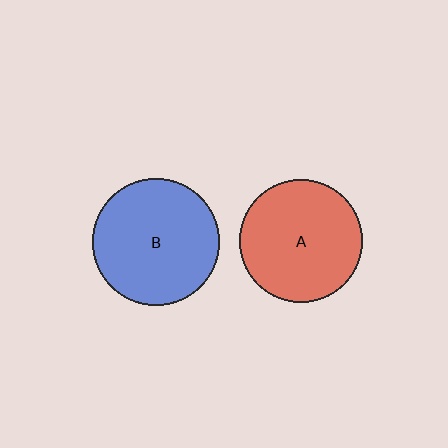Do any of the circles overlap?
No, none of the circles overlap.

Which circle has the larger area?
Circle B (blue).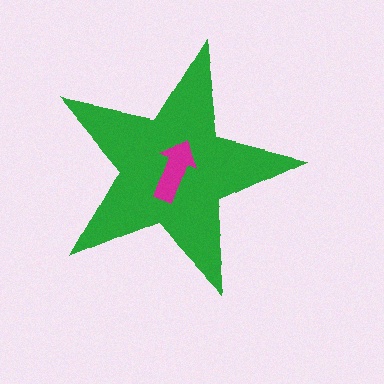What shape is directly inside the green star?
The magenta arrow.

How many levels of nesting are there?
2.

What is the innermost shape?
The magenta arrow.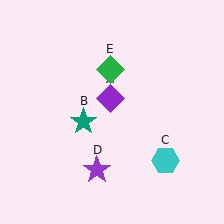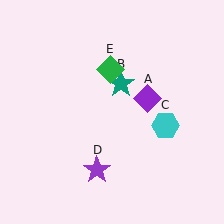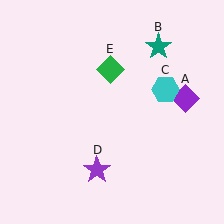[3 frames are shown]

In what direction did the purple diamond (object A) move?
The purple diamond (object A) moved right.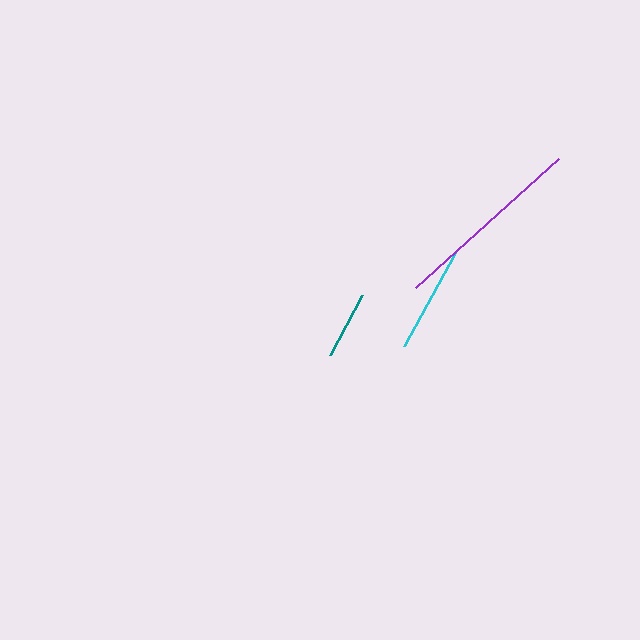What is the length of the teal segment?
The teal segment is approximately 68 pixels long.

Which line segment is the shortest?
The teal line is the shortest at approximately 68 pixels.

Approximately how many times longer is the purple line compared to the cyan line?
The purple line is approximately 1.8 times the length of the cyan line.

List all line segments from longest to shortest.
From longest to shortest: purple, cyan, teal.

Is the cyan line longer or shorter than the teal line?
The cyan line is longer than the teal line.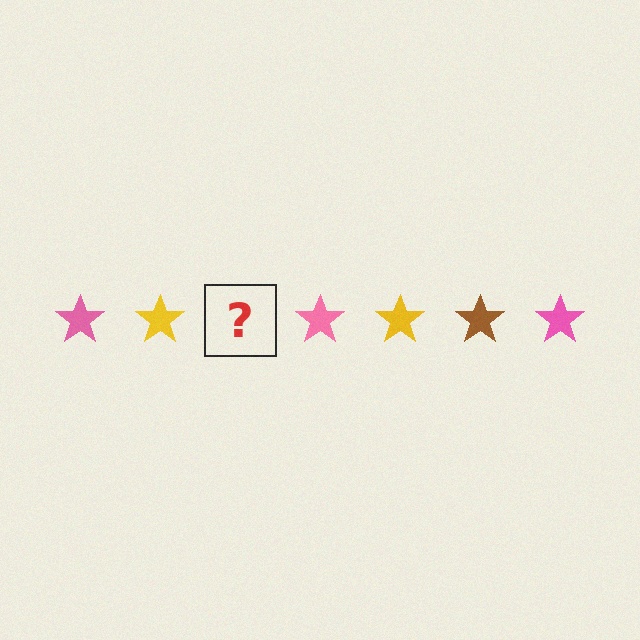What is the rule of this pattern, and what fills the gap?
The rule is that the pattern cycles through pink, yellow, brown stars. The gap should be filled with a brown star.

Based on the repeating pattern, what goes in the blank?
The blank should be a brown star.